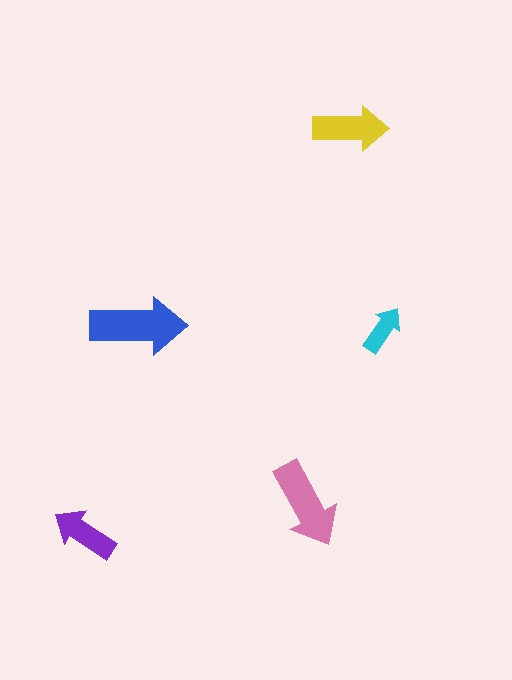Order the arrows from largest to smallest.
the blue one, the pink one, the yellow one, the purple one, the cyan one.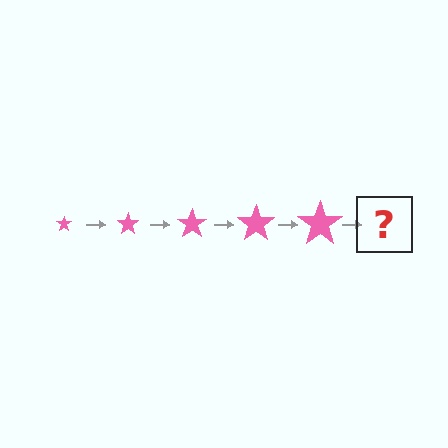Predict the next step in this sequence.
The next step is a pink star, larger than the previous one.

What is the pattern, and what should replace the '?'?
The pattern is that the star gets progressively larger each step. The '?' should be a pink star, larger than the previous one.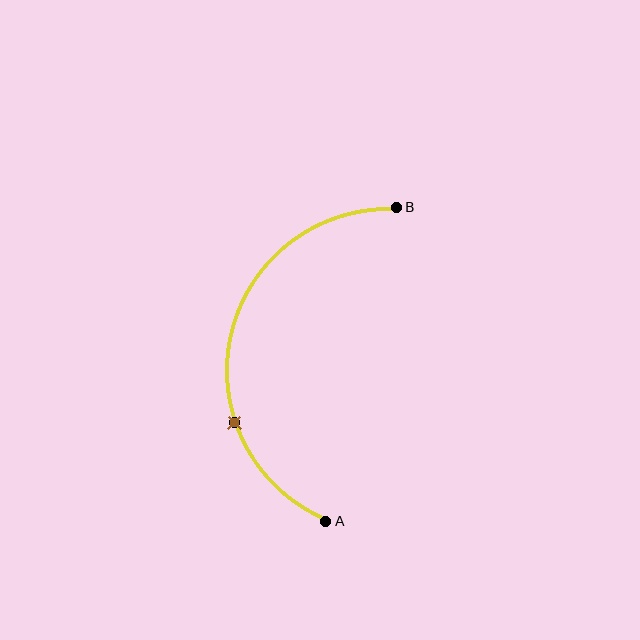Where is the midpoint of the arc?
The arc midpoint is the point on the curve farthest from the straight line joining A and B. It sits to the left of that line.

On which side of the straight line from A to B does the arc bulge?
The arc bulges to the left of the straight line connecting A and B.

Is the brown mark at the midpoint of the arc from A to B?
No. The brown mark lies on the arc but is closer to endpoint A. The arc midpoint would be at the point on the curve equidistant along the arc from both A and B.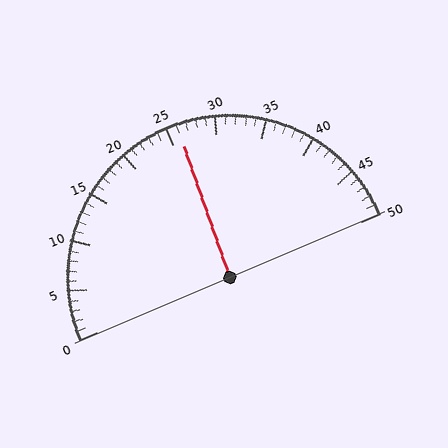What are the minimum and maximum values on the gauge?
The gauge ranges from 0 to 50.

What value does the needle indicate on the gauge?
The needle indicates approximately 26.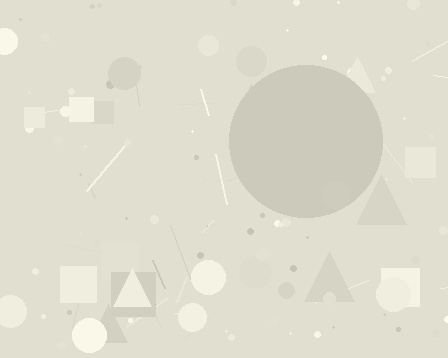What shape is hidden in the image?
A circle is hidden in the image.